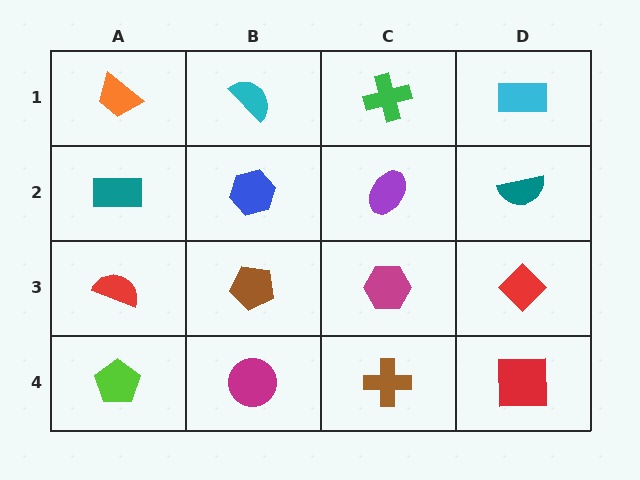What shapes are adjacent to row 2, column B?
A cyan semicircle (row 1, column B), a brown pentagon (row 3, column B), a teal rectangle (row 2, column A), a purple ellipse (row 2, column C).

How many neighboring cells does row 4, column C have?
3.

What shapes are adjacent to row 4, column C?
A magenta hexagon (row 3, column C), a magenta circle (row 4, column B), a red square (row 4, column D).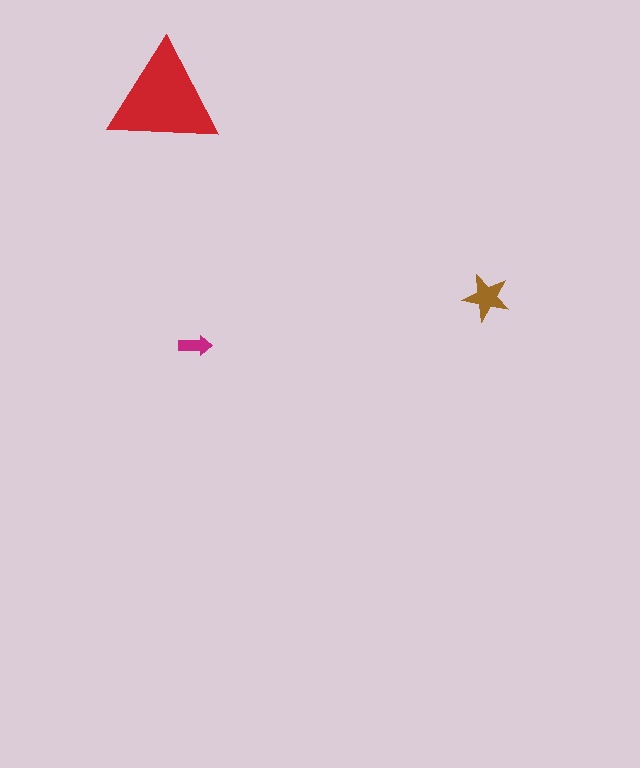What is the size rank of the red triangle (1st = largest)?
1st.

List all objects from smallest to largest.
The magenta arrow, the brown star, the red triangle.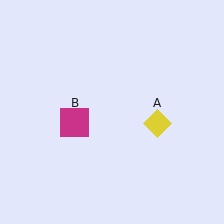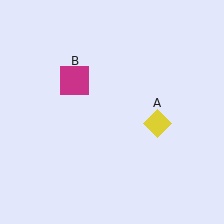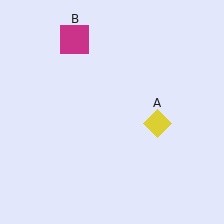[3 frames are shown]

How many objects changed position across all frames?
1 object changed position: magenta square (object B).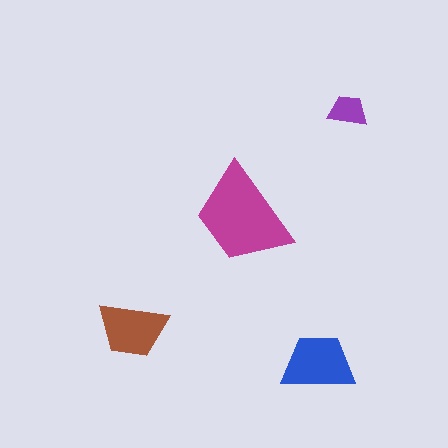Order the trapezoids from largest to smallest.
the magenta one, the blue one, the brown one, the purple one.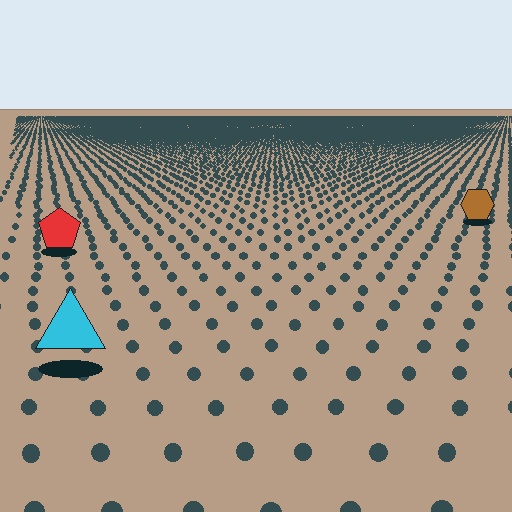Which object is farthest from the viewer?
The brown hexagon is farthest from the viewer. It appears smaller and the ground texture around it is denser.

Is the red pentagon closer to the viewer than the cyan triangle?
No. The cyan triangle is closer — you can tell from the texture gradient: the ground texture is coarser near it.